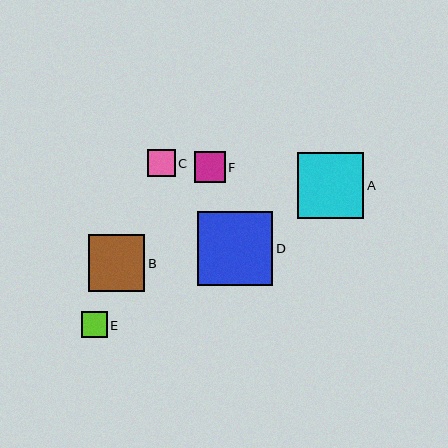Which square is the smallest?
Square E is the smallest with a size of approximately 26 pixels.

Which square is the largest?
Square D is the largest with a size of approximately 75 pixels.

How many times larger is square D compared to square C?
Square D is approximately 2.7 times the size of square C.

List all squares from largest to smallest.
From largest to smallest: D, A, B, F, C, E.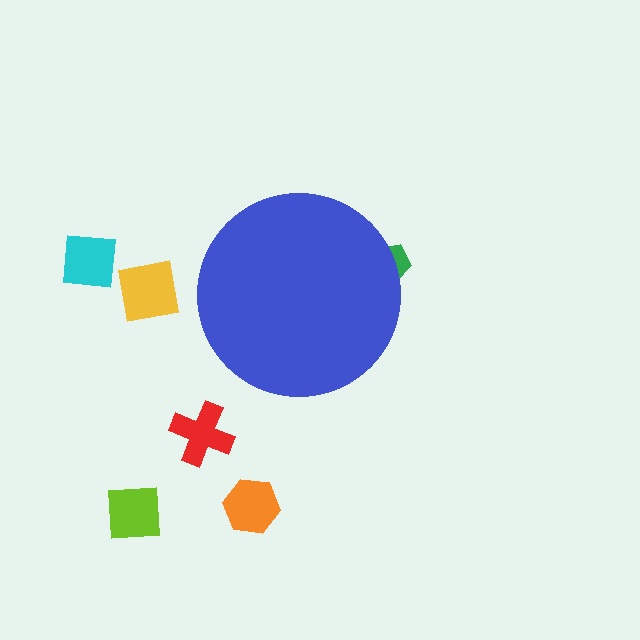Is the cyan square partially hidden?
No, the cyan square is fully visible.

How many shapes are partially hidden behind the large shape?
1 shape is partially hidden.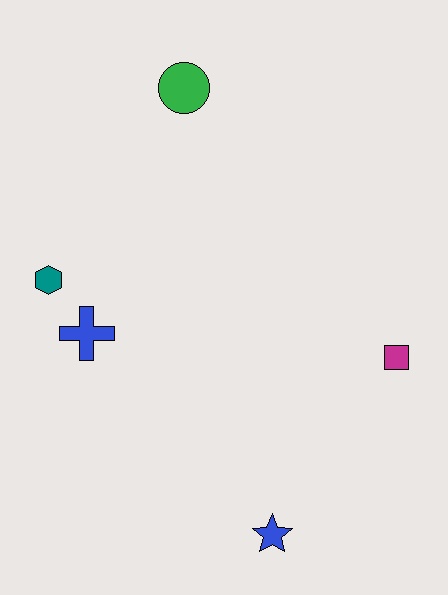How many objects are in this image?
There are 5 objects.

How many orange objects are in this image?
There are no orange objects.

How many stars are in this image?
There is 1 star.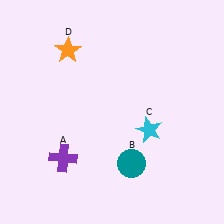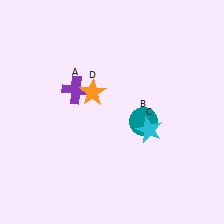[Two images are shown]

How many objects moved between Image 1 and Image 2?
3 objects moved between the two images.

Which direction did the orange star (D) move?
The orange star (D) moved down.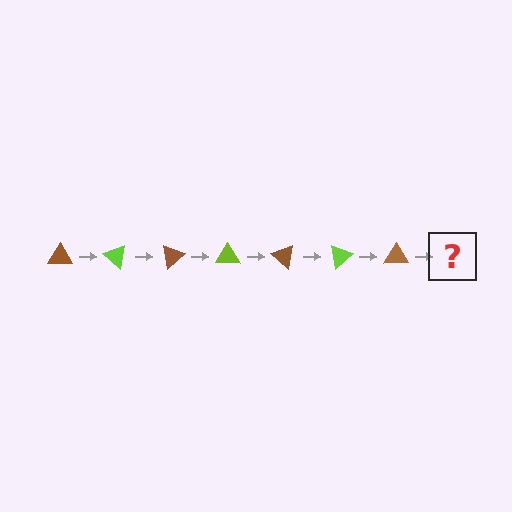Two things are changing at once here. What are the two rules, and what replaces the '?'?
The two rules are that it rotates 40 degrees each step and the color cycles through brown and lime. The '?' should be a lime triangle, rotated 280 degrees from the start.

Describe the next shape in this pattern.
It should be a lime triangle, rotated 280 degrees from the start.